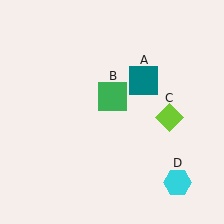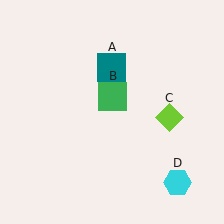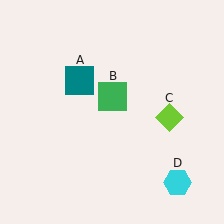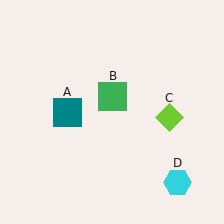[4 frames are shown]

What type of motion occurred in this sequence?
The teal square (object A) rotated counterclockwise around the center of the scene.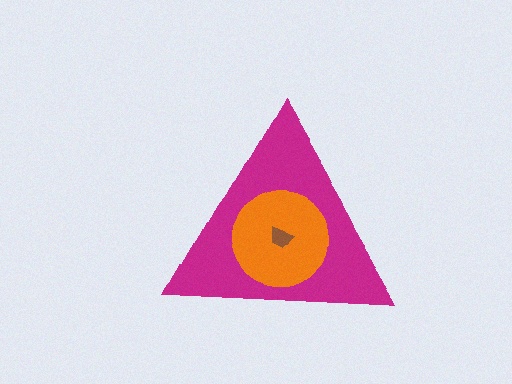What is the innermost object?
The brown trapezoid.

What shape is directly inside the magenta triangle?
The orange circle.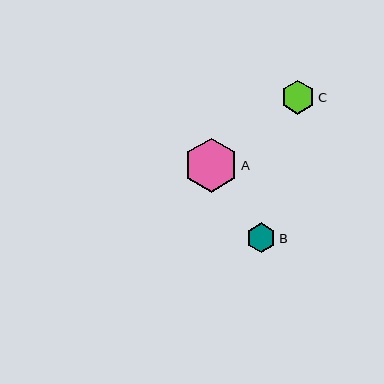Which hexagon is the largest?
Hexagon A is the largest with a size of approximately 54 pixels.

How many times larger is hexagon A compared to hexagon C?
Hexagon A is approximately 1.6 times the size of hexagon C.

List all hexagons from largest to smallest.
From largest to smallest: A, C, B.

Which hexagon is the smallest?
Hexagon B is the smallest with a size of approximately 30 pixels.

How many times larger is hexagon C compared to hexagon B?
Hexagon C is approximately 1.1 times the size of hexagon B.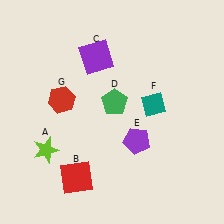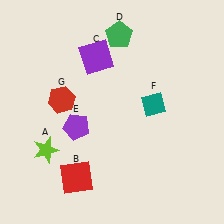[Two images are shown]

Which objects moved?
The objects that moved are: the green pentagon (D), the purple pentagon (E).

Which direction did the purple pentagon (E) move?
The purple pentagon (E) moved left.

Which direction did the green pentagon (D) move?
The green pentagon (D) moved up.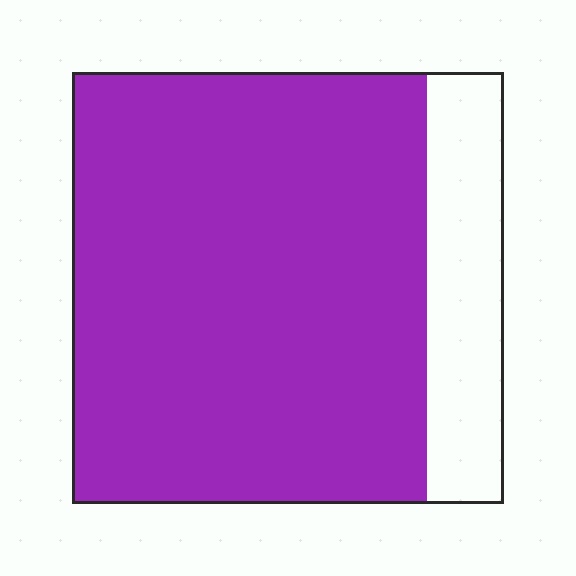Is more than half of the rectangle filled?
Yes.